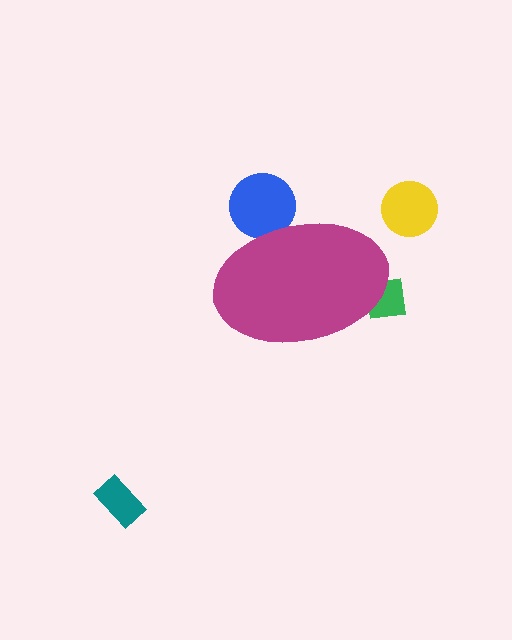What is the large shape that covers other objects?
A magenta ellipse.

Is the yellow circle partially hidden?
No, the yellow circle is fully visible.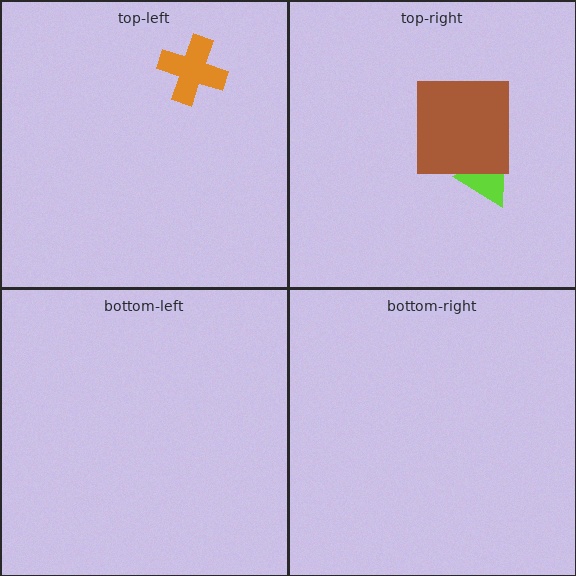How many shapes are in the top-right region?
2.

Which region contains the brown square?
The top-right region.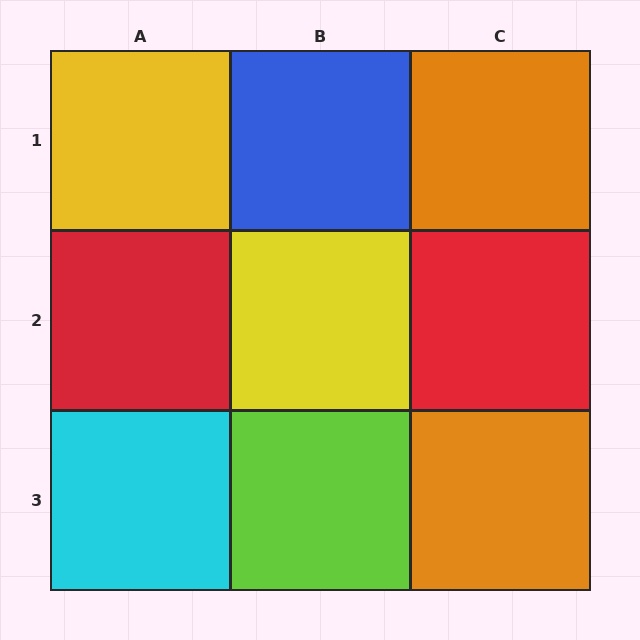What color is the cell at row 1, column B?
Blue.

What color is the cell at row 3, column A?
Cyan.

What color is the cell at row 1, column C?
Orange.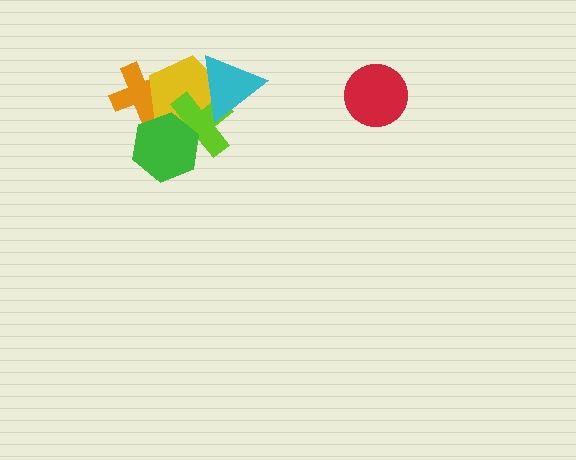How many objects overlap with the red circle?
0 objects overlap with the red circle.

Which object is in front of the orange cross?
The yellow pentagon is in front of the orange cross.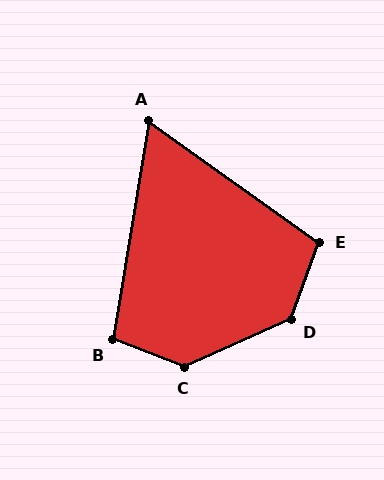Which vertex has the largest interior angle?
C, at approximately 135 degrees.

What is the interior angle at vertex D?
Approximately 134 degrees (obtuse).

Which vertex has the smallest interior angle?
A, at approximately 64 degrees.